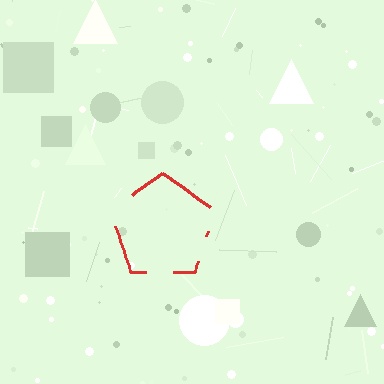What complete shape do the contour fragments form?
The contour fragments form a pentagon.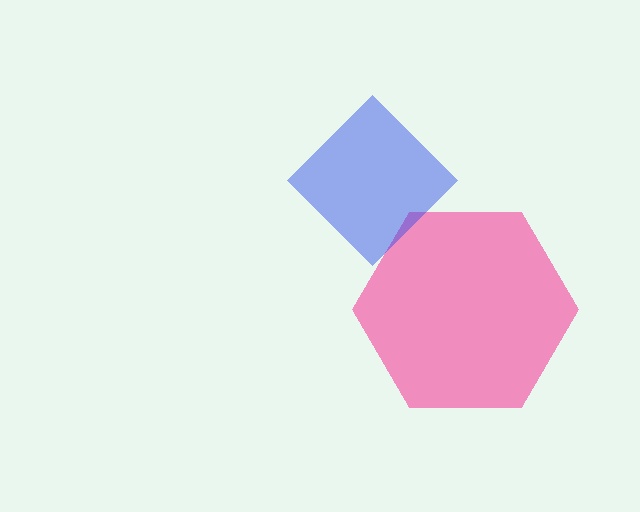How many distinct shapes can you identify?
There are 2 distinct shapes: a pink hexagon, a blue diamond.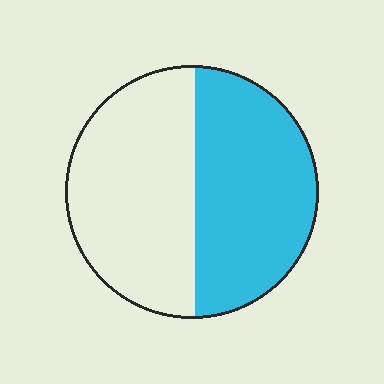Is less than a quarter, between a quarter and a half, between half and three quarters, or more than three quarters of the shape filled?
Between a quarter and a half.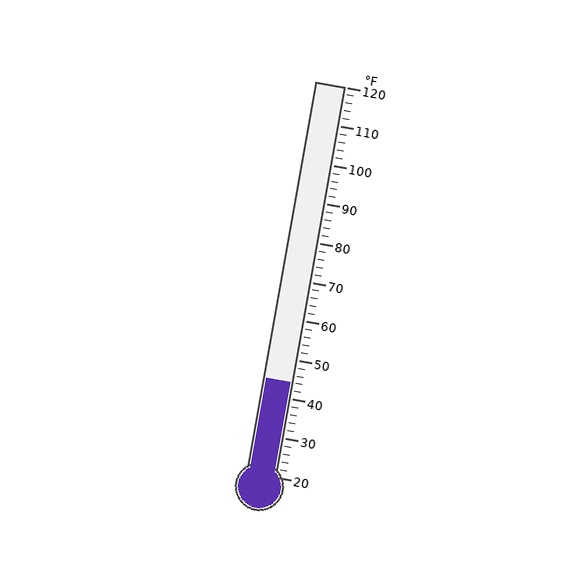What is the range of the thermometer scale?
The thermometer scale ranges from 20°F to 120°F.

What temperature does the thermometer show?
The thermometer shows approximately 44°F.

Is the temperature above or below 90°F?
The temperature is below 90°F.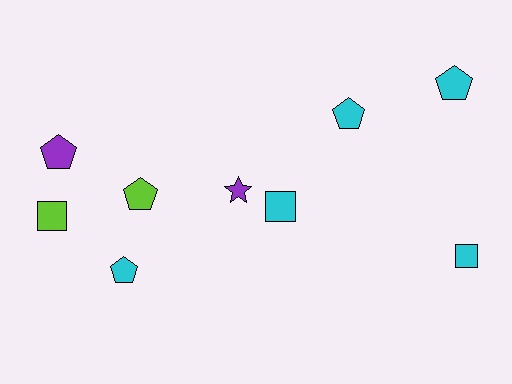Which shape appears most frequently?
Pentagon, with 5 objects.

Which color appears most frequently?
Cyan, with 5 objects.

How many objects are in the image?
There are 9 objects.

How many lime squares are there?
There is 1 lime square.